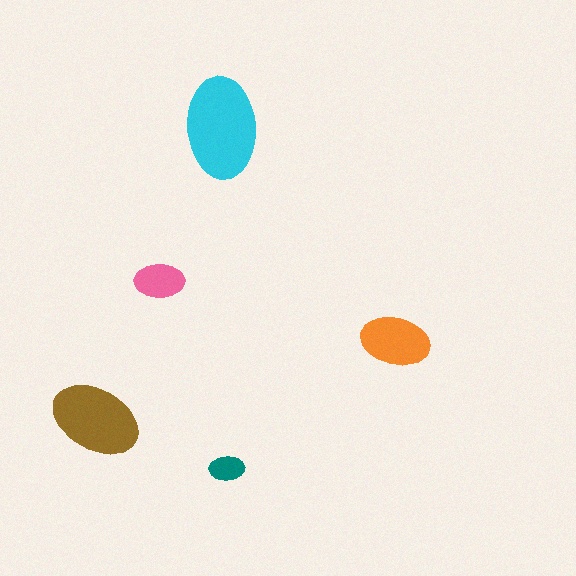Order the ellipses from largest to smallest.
the cyan one, the brown one, the orange one, the pink one, the teal one.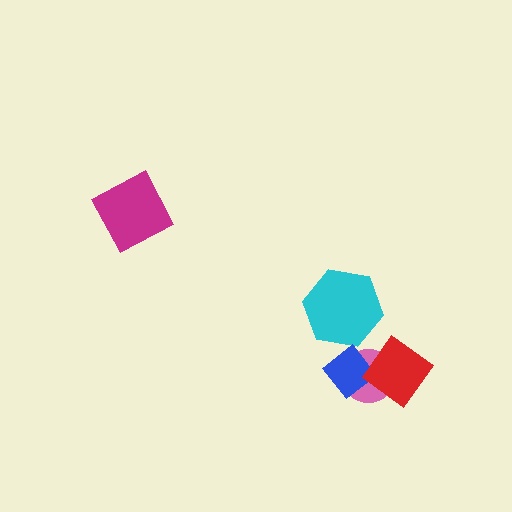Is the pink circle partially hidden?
Yes, it is partially covered by another shape.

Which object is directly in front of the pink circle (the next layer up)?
The blue diamond is directly in front of the pink circle.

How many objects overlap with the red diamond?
1 object overlaps with the red diamond.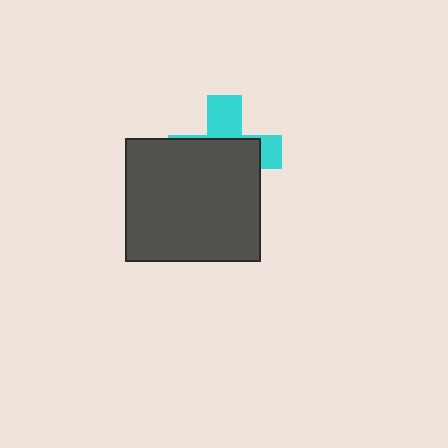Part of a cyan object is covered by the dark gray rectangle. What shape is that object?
It is a cross.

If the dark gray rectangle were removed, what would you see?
You would see the complete cyan cross.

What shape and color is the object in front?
The object in front is a dark gray rectangle.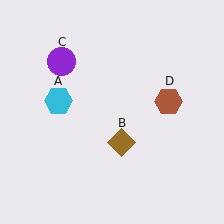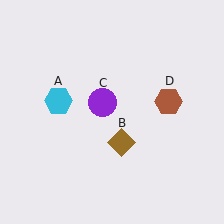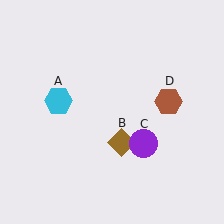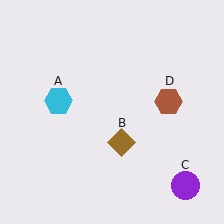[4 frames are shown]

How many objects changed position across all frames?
1 object changed position: purple circle (object C).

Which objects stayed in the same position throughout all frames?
Cyan hexagon (object A) and brown diamond (object B) and brown hexagon (object D) remained stationary.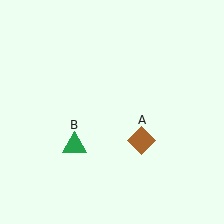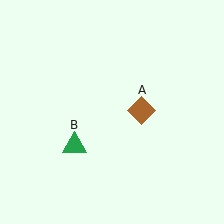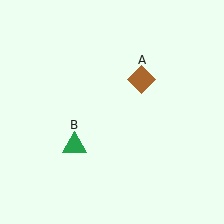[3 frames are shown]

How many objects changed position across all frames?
1 object changed position: brown diamond (object A).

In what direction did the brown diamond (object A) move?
The brown diamond (object A) moved up.